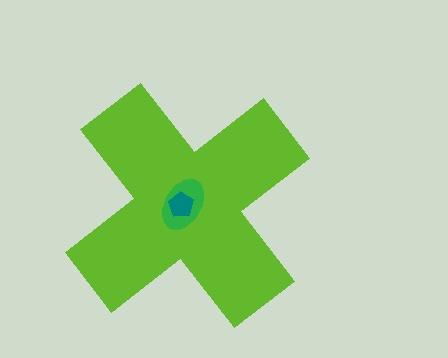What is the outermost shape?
The lime cross.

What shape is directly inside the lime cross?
The green ellipse.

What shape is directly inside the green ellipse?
The teal pentagon.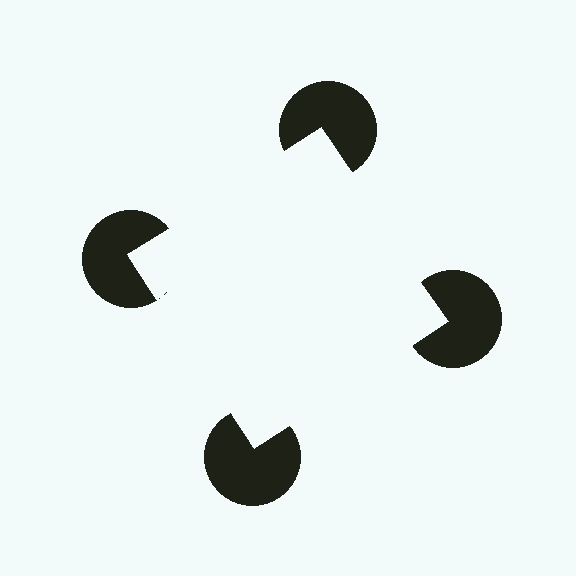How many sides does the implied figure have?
4 sides.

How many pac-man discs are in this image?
There are 4 — one at each vertex of the illusory square.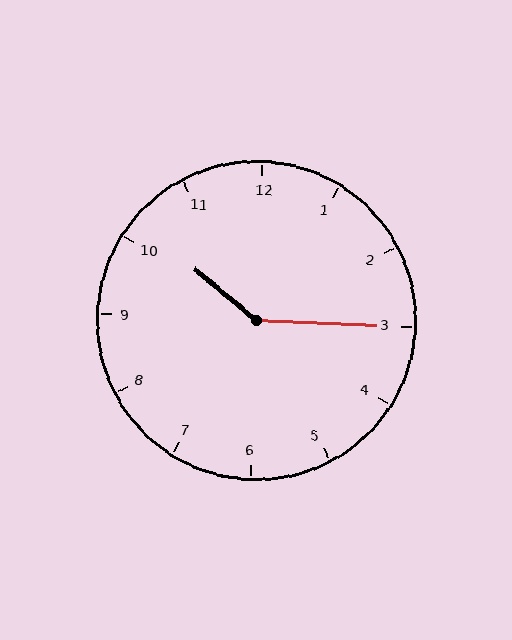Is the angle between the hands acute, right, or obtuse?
It is obtuse.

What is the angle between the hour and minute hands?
Approximately 142 degrees.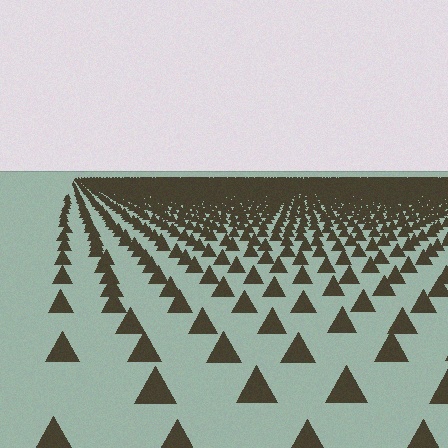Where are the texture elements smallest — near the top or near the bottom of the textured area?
Near the top.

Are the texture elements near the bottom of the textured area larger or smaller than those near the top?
Larger. Near the bottom, elements are closer to the viewer and appear at a bigger on-screen size.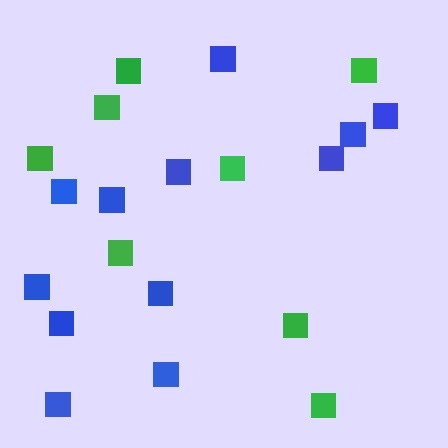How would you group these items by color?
There are 2 groups: one group of green squares (8) and one group of blue squares (12).